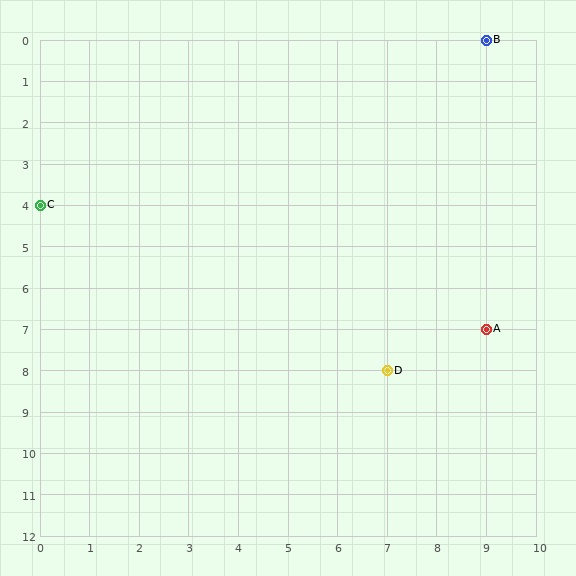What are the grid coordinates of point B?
Point B is at grid coordinates (9, 0).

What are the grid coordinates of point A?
Point A is at grid coordinates (9, 7).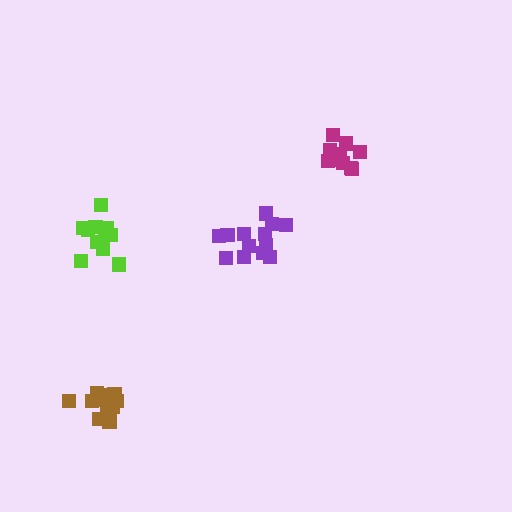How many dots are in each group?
Group 1: 10 dots, Group 2: 12 dots, Group 3: 13 dots, Group 4: 13 dots (48 total).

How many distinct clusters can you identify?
There are 4 distinct clusters.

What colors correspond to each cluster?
The clusters are colored: magenta, lime, brown, purple.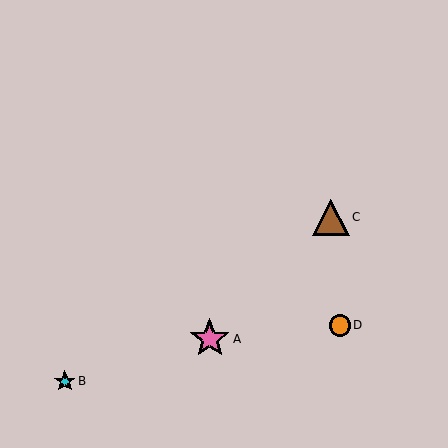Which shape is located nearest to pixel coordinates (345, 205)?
The brown triangle (labeled C) at (331, 218) is nearest to that location.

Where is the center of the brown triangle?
The center of the brown triangle is at (331, 218).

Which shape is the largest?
The pink star (labeled A) is the largest.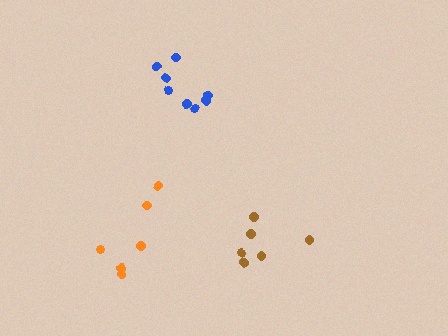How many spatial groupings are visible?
There are 3 spatial groupings.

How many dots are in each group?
Group 1: 8 dots, Group 2: 6 dots, Group 3: 6 dots (20 total).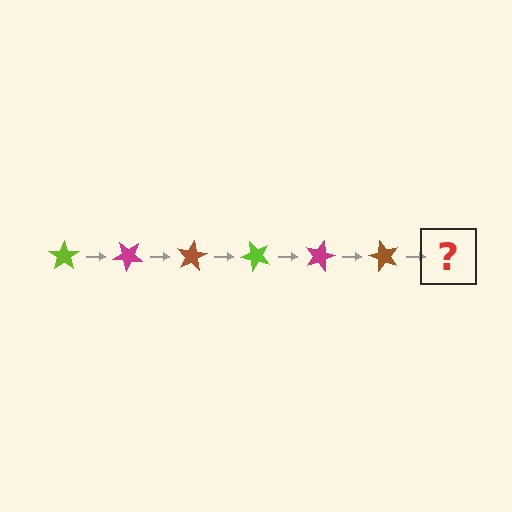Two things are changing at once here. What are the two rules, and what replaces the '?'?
The two rules are that it rotates 40 degrees each step and the color cycles through lime, magenta, and brown. The '?' should be a lime star, rotated 240 degrees from the start.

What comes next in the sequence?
The next element should be a lime star, rotated 240 degrees from the start.